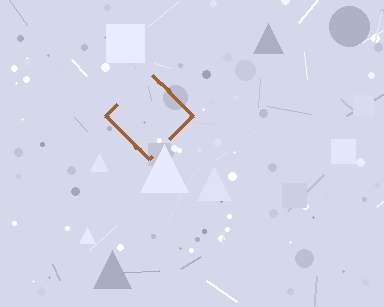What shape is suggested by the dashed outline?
The dashed outline suggests a diamond.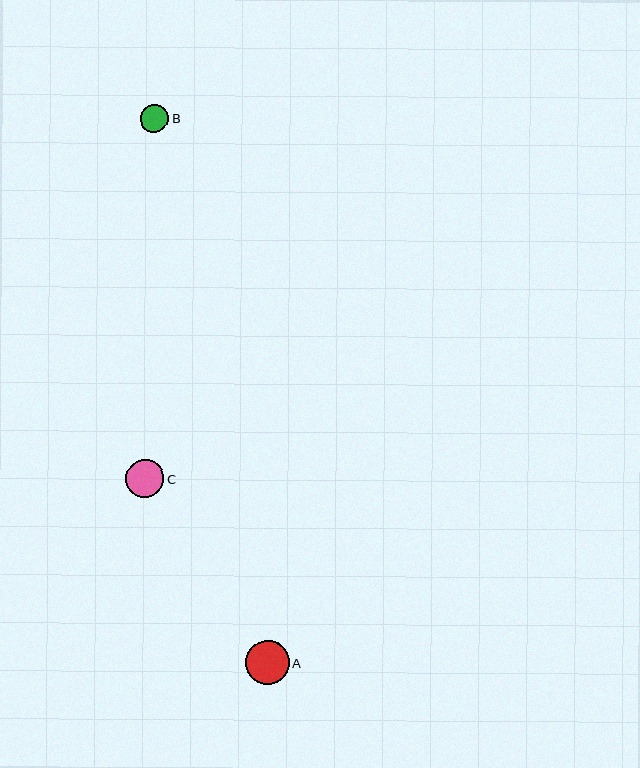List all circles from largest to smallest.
From largest to smallest: A, C, B.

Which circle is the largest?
Circle A is the largest with a size of approximately 44 pixels.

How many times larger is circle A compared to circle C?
Circle A is approximately 1.2 times the size of circle C.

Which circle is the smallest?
Circle B is the smallest with a size of approximately 28 pixels.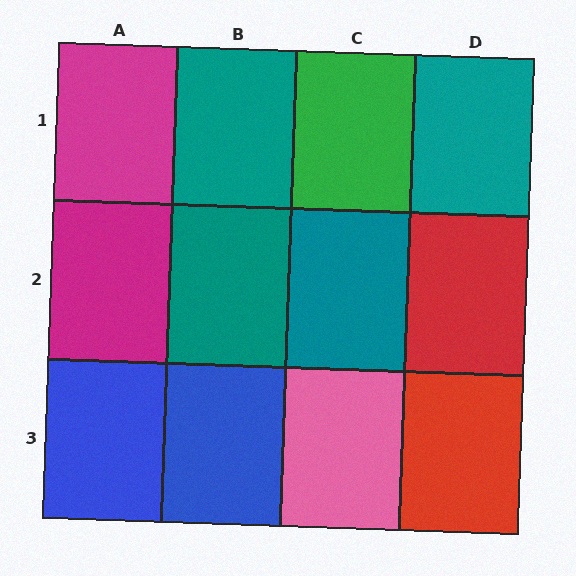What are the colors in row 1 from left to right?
Magenta, teal, green, teal.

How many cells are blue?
2 cells are blue.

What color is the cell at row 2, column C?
Teal.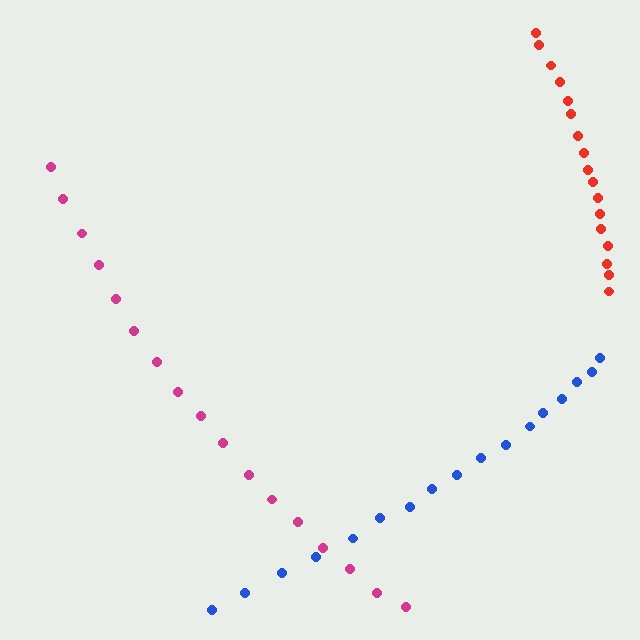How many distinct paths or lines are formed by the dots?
There are 3 distinct paths.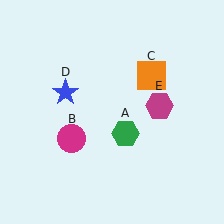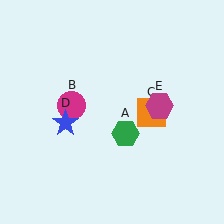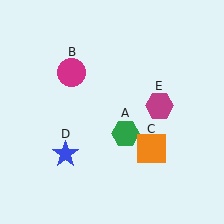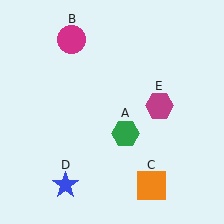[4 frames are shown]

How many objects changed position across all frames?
3 objects changed position: magenta circle (object B), orange square (object C), blue star (object D).